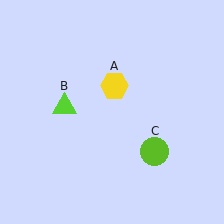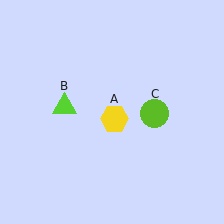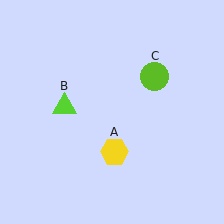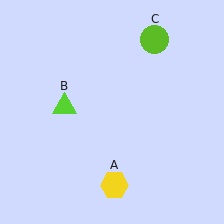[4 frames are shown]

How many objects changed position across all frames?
2 objects changed position: yellow hexagon (object A), lime circle (object C).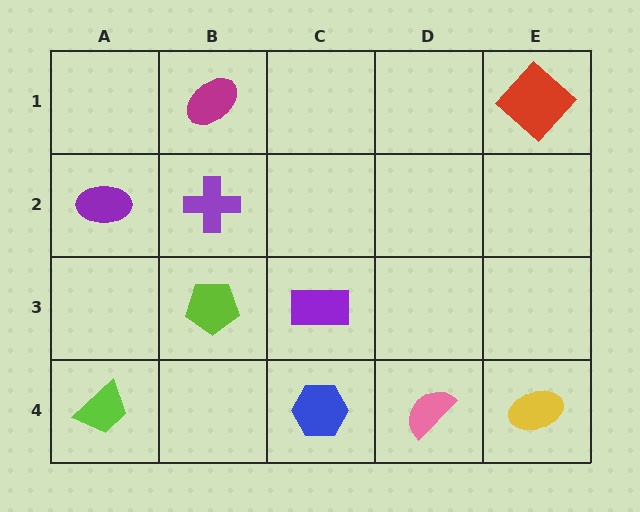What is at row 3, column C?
A purple rectangle.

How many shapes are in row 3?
2 shapes.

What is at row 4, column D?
A pink semicircle.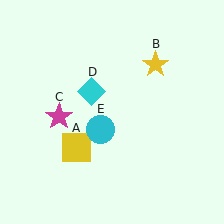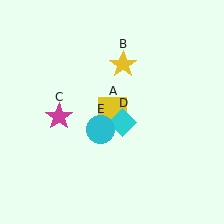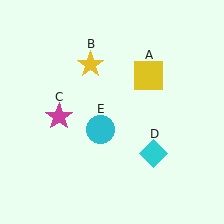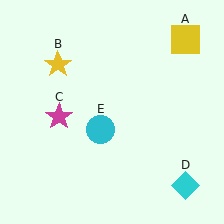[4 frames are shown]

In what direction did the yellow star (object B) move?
The yellow star (object B) moved left.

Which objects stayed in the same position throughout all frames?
Magenta star (object C) and cyan circle (object E) remained stationary.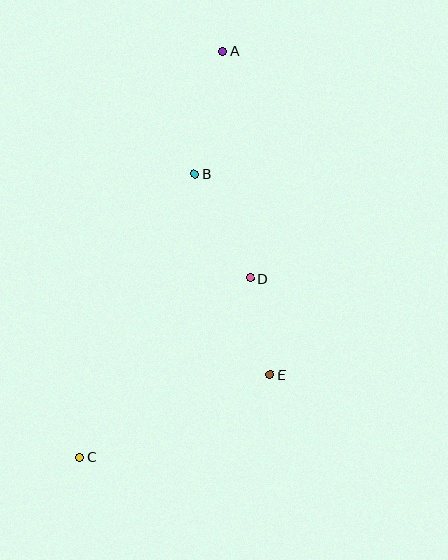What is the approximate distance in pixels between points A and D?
The distance between A and D is approximately 229 pixels.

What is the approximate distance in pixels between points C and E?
The distance between C and E is approximately 207 pixels.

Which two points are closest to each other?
Points D and E are closest to each other.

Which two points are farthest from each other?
Points A and C are farthest from each other.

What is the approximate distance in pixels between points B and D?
The distance between B and D is approximately 118 pixels.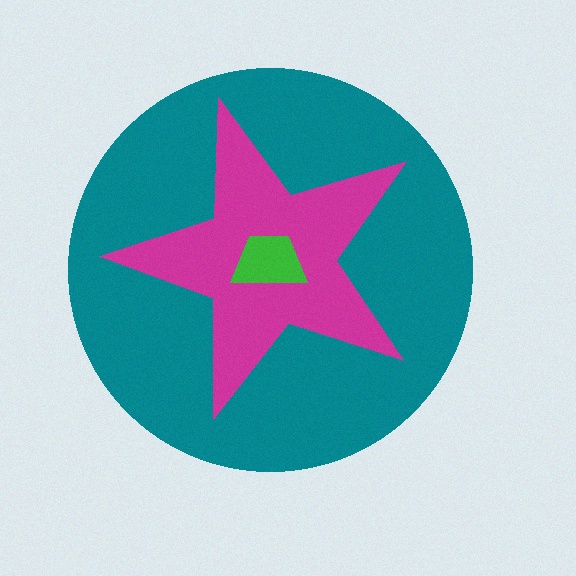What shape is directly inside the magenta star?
The green trapezoid.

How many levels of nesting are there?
3.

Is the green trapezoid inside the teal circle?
Yes.